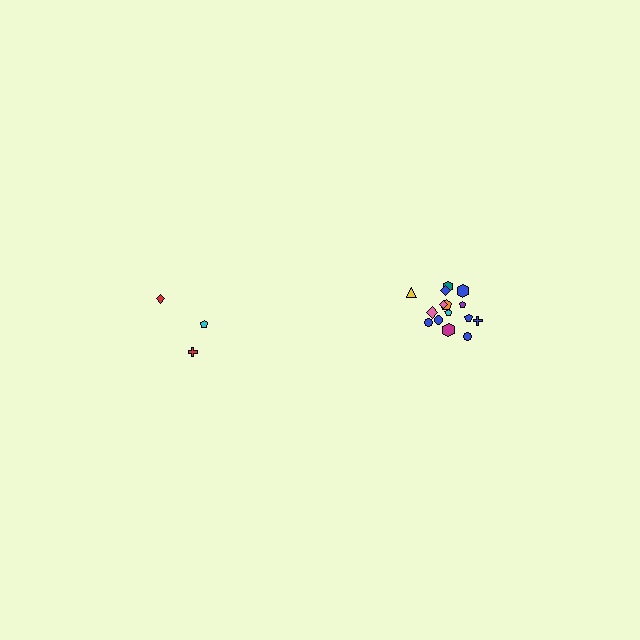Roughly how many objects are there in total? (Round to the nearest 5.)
Roughly 20 objects in total.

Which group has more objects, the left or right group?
The right group.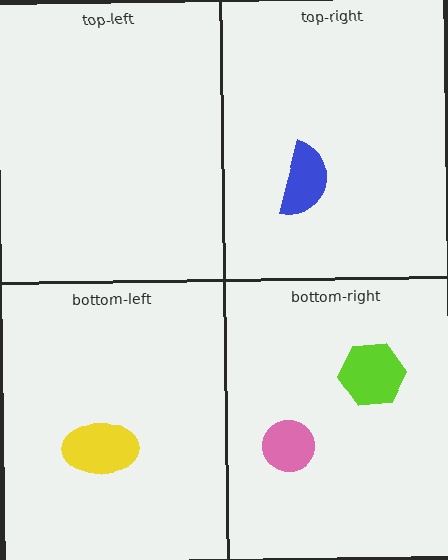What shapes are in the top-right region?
The blue semicircle.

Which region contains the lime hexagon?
The bottom-right region.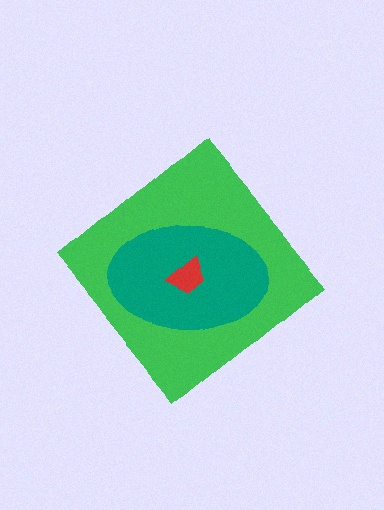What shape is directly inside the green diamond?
The teal ellipse.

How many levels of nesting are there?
3.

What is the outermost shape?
The green diamond.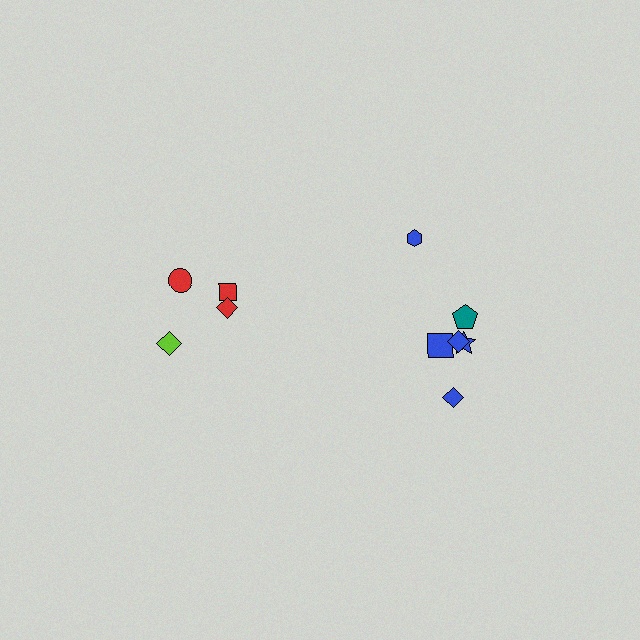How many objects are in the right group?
There are 6 objects.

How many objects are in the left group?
There are 4 objects.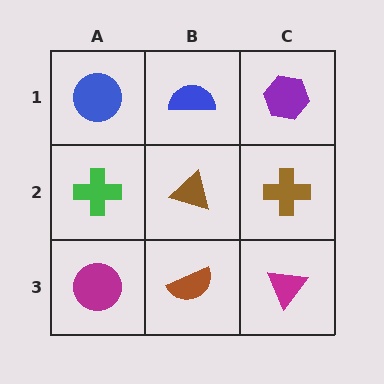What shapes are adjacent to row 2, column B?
A blue semicircle (row 1, column B), a brown semicircle (row 3, column B), a green cross (row 2, column A), a brown cross (row 2, column C).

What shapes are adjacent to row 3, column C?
A brown cross (row 2, column C), a brown semicircle (row 3, column B).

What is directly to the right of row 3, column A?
A brown semicircle.